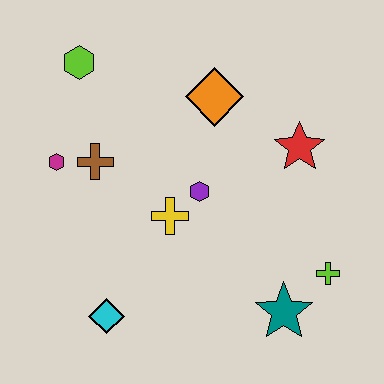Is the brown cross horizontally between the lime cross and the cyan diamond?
No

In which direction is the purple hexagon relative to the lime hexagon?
The purple hexagon is below the lime hexagon.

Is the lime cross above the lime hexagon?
No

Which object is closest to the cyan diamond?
The yellow cross is closest to the cyan diamond.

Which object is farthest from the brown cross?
The lime cross is farthest from the brown cross.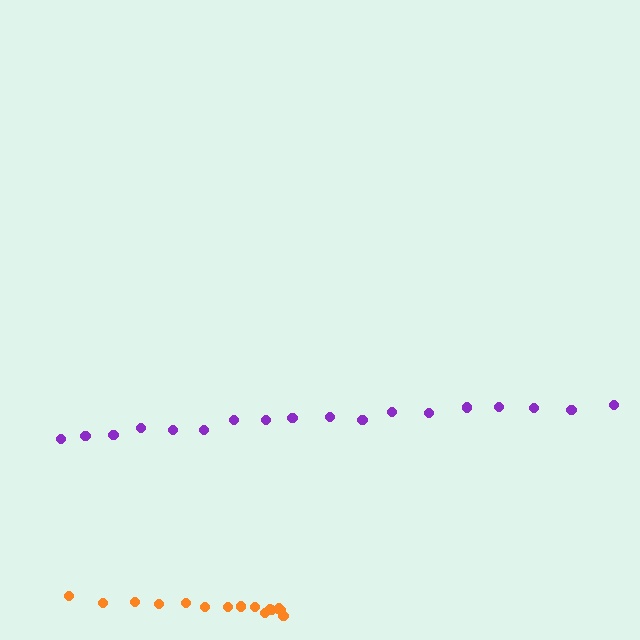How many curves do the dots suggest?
There are 2 distinct paths.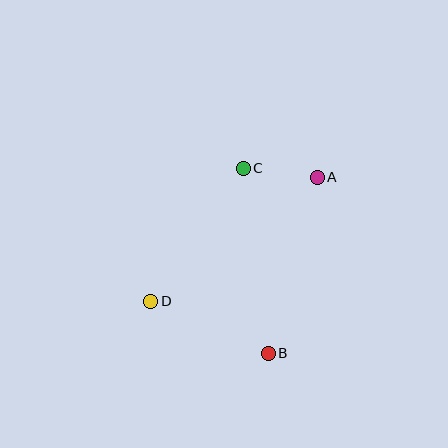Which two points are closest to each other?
Points A and C are closest to each other.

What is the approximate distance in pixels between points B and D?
The distance between B and D is approximately 128 pixels.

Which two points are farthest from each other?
Points A and D are farthest from each other.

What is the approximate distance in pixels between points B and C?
The distance between B and C is approximately 187 pixels.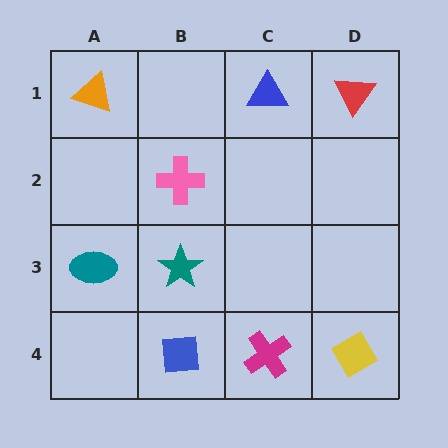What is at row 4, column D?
A yellow diamond.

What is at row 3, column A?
A teal ellipse.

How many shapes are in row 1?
3 shapes.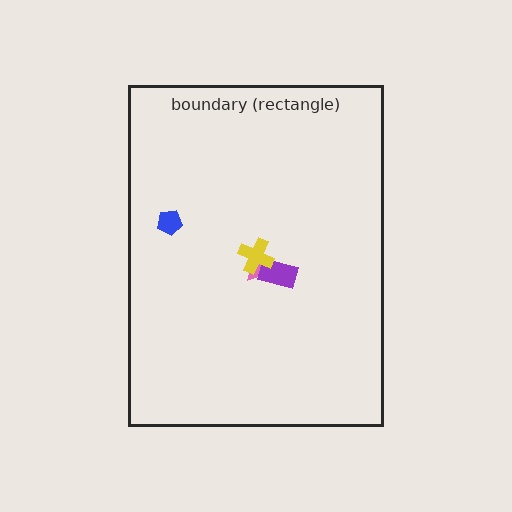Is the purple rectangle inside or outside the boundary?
Inside.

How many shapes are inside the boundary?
4 inside, 0 outside.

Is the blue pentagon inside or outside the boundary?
Inside.